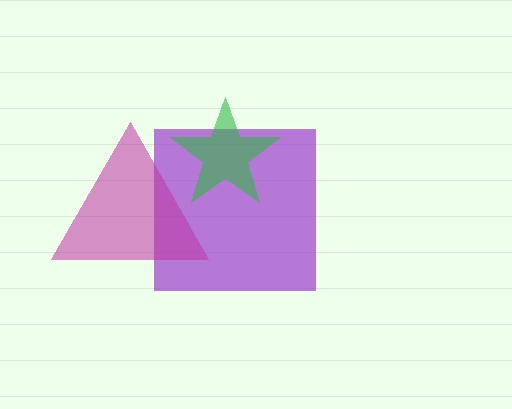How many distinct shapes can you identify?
There are 3 distinct shapes: a purple square, a green star, a magenta triangle.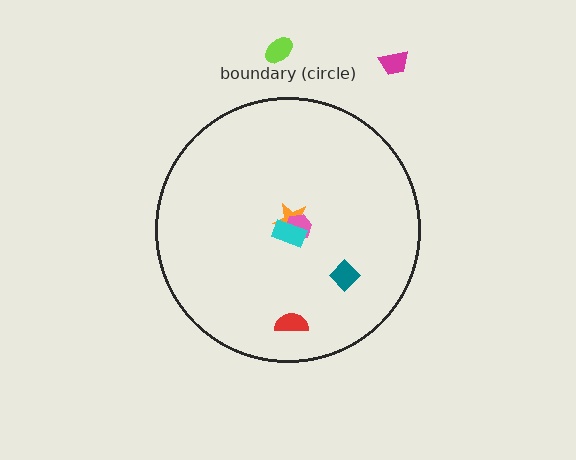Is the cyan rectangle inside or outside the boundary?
Inside.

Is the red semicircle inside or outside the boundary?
Inside.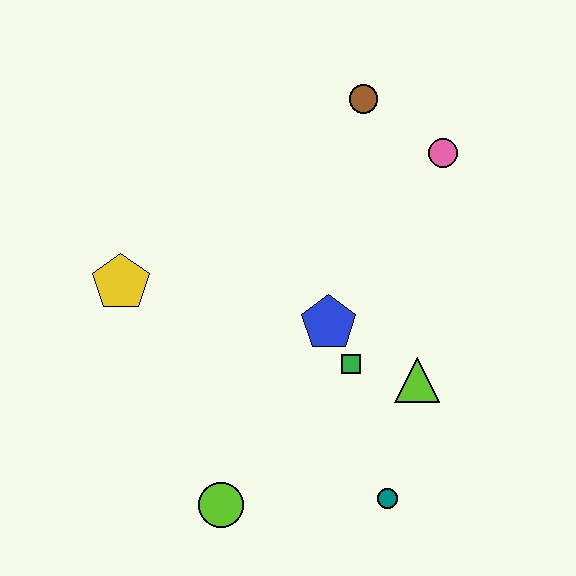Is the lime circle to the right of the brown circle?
No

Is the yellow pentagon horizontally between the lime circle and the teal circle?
No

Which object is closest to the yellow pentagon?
The blue pentagon is closest to the yellow pentagon.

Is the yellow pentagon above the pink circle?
No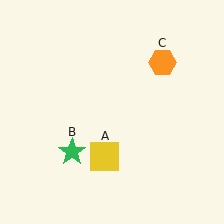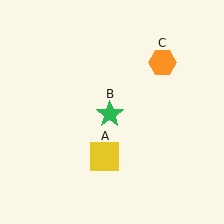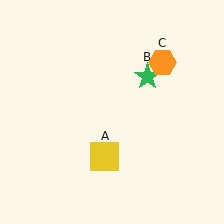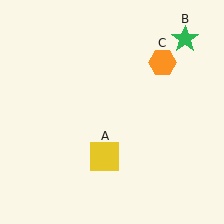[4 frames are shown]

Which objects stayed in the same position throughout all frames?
Yellow square (object A) and orange hexagon (object C) remained stationary.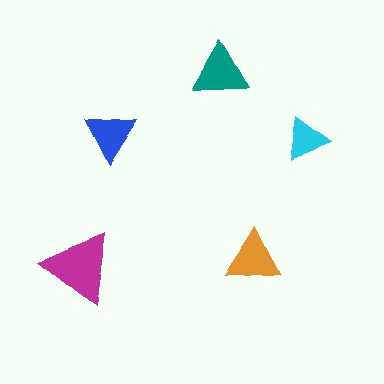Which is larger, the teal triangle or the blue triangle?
The teal one.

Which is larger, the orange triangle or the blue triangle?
The orange one.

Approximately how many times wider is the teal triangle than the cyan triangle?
About 1.5 times wider.